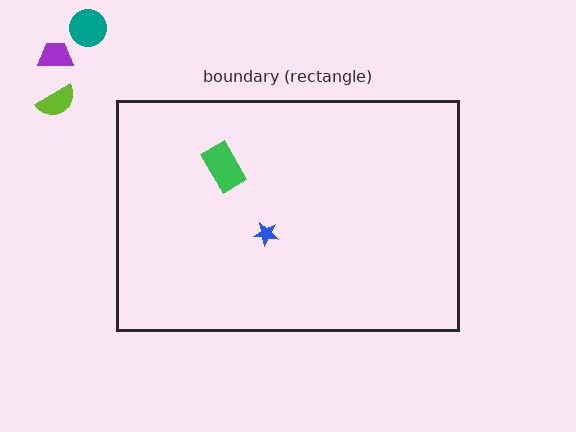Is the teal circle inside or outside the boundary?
Outside.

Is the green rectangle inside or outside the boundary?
Inside.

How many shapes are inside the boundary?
2 inside, 3 outside.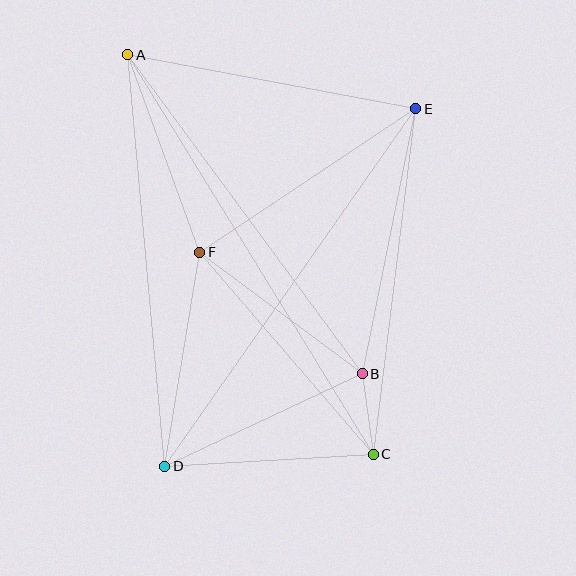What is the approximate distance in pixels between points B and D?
The distance between B and D is approximately 218 pixels.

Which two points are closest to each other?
Points B and C are closest to each other.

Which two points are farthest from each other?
Points A and C are farthest from each other.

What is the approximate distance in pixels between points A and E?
The distance between A and E is approximately 293 pixels.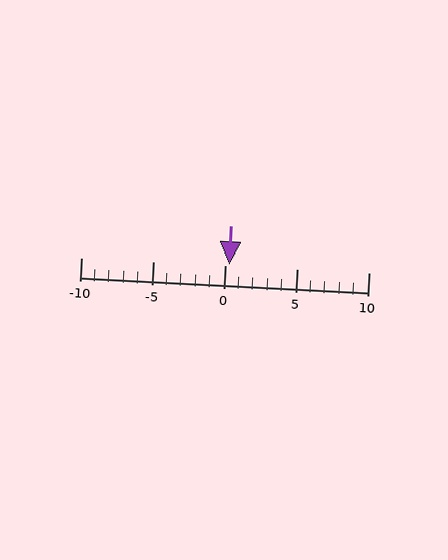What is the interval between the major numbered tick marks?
The major tick marks are spaced 5 units apart.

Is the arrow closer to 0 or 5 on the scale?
The arrow is closer to 0.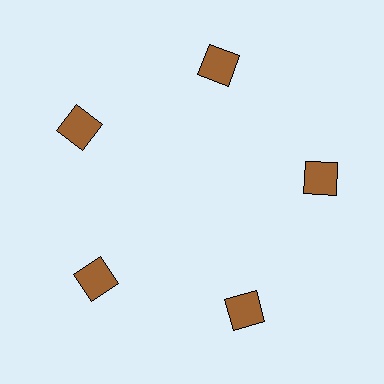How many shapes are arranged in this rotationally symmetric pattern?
There are 5 shapes, arranged in 5 groups of 1.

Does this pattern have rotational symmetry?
Yes, this pattern has 5-fold rotational symmetry. It looks the same after rotating 72 degrees around the center.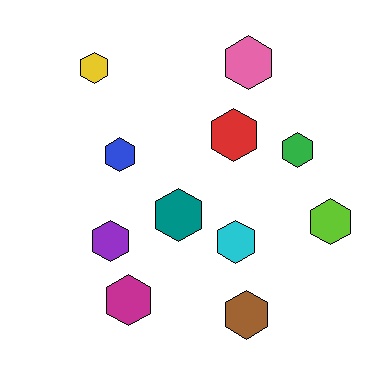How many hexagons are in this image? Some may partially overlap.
There are 11 hexagons.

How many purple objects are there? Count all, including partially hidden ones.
There is 1 purple object.